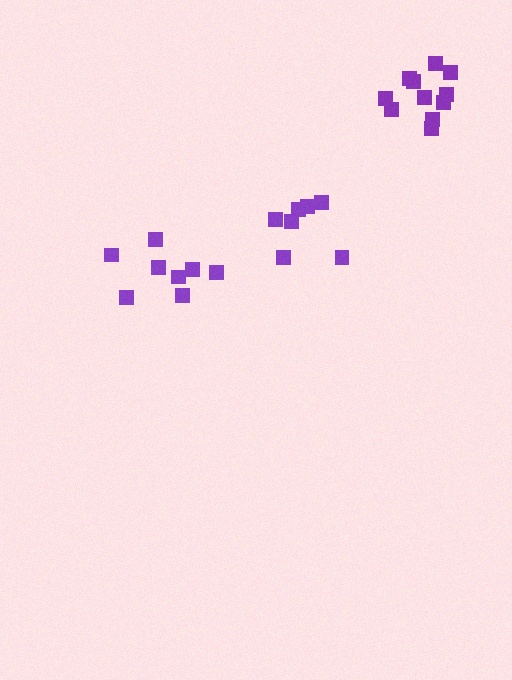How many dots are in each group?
Group 1: 7 dots, Group 2: 8 dots, Group 3: 11 dots (26 total).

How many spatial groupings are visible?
There are 3 spatial groupings.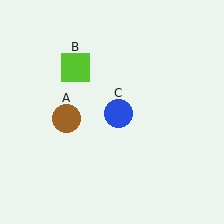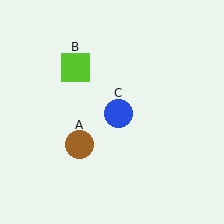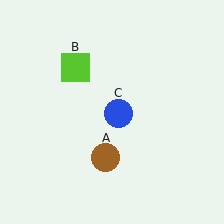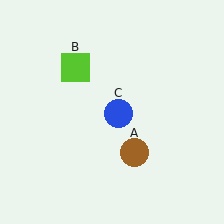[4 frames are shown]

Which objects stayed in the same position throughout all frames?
Lime square (object B) and blue circle (object C) remained stationary.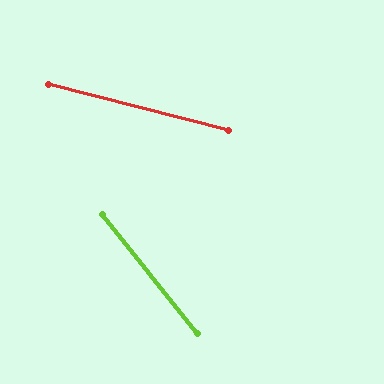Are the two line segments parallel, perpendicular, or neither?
Neither parallel nor perpendicular — they differ by about 37°.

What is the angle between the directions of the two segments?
Approximately 37 degrees.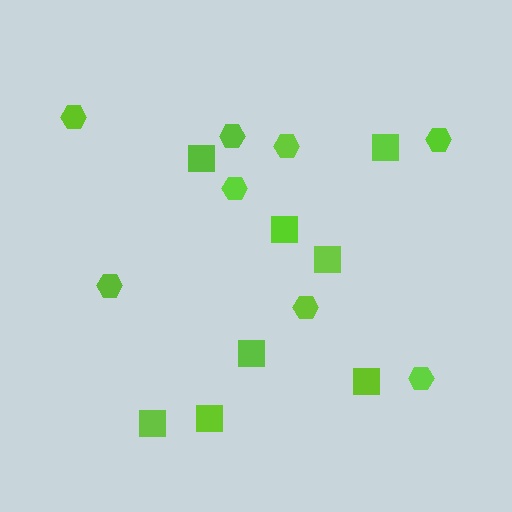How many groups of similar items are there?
There are 2 groups: one group of squares (8) and one group of hexagons (8).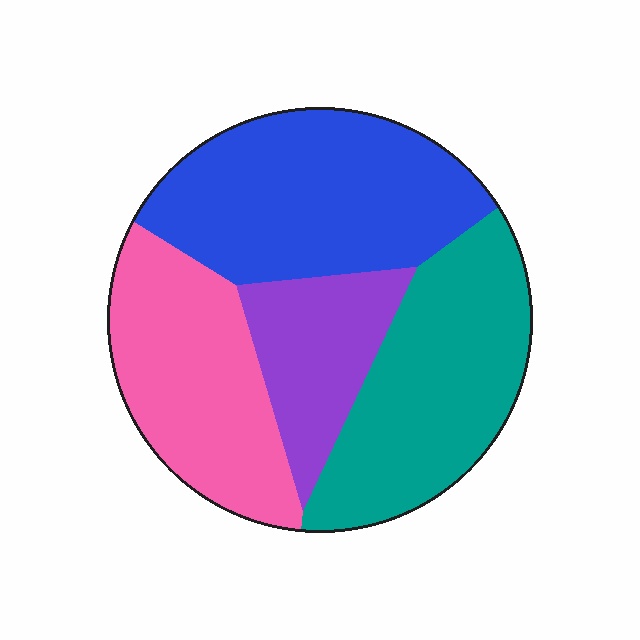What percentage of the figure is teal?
Teal takes up about one quarter (1/4) of the figure.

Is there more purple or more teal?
Teal.